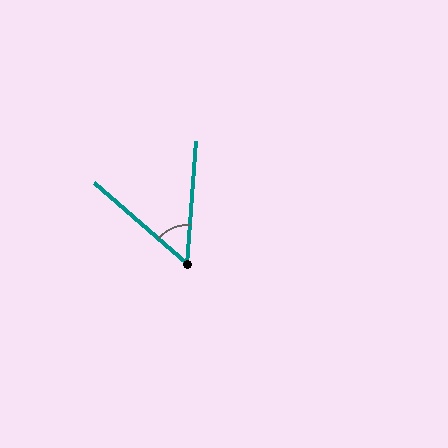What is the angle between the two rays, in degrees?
Approximately 53 degrees.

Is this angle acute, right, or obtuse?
It is acute.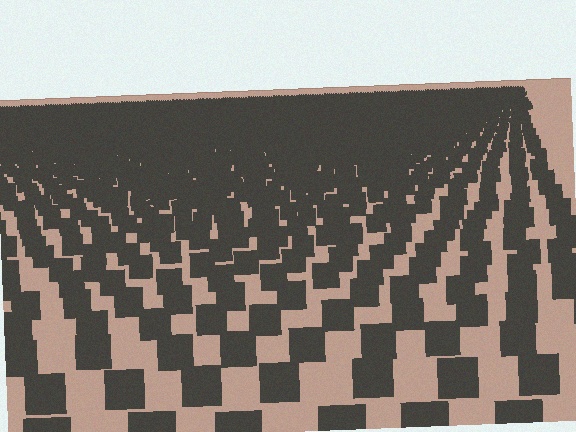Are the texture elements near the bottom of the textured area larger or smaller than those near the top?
Larger. Near the bottom, elements are closer to the viewer and appear at a bigger on-screen size.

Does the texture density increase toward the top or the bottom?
Density increases toward the top.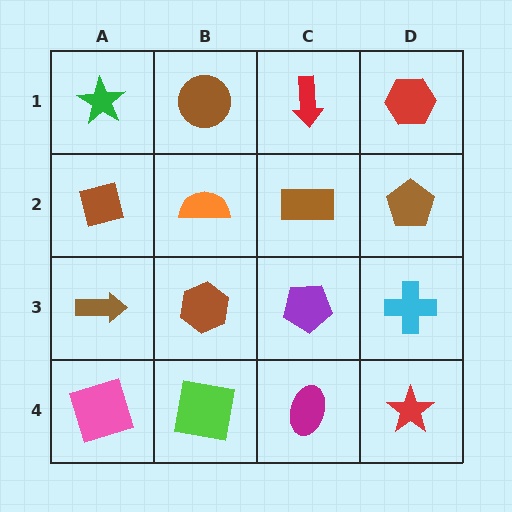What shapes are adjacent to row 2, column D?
A red hexagon (row 1, column D), a cyan cross (row 3, column D), a brown rectangle (row 2, column C).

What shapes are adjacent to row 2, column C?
A red arrow (row 1, column C), a purple pentagon (row 3, column C), an orange semicircle (row 2, column B), a brown pentagon (row 2, column D).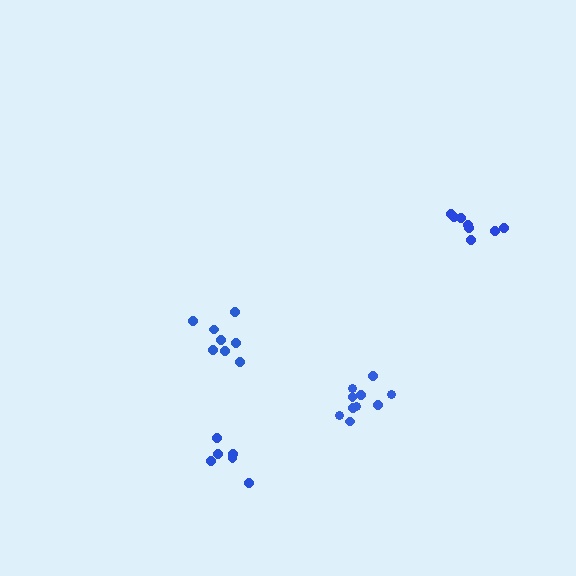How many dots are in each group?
Group 1: 8 dots, Group 2: 8 dots, Group 3: 10 dots, Group 4: 6 dots (32 total).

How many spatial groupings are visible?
There are 4 spatial groupings.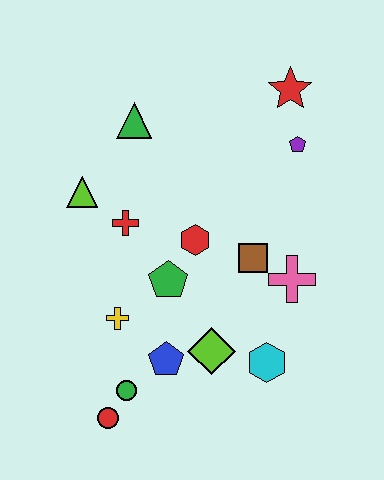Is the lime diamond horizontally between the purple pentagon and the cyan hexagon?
No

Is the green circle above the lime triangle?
No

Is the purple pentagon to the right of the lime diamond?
Yes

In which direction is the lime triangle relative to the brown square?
The lime triangle is to the left of the brown square.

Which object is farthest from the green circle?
The red star is farthest from the green circle.